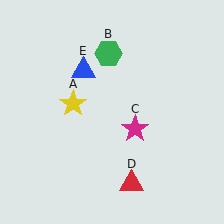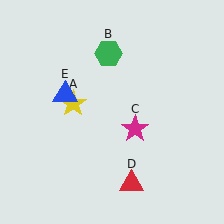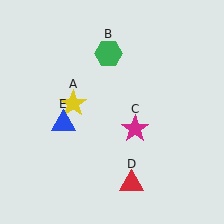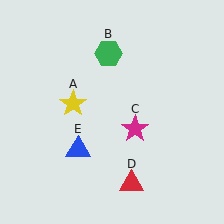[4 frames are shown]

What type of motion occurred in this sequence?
The blue triangle (object E) rotated counterclockwise around the center of the scene.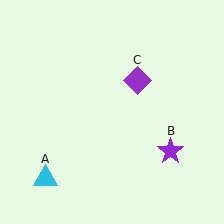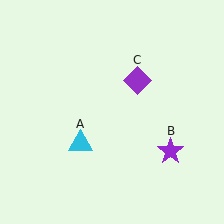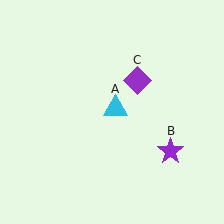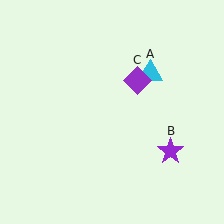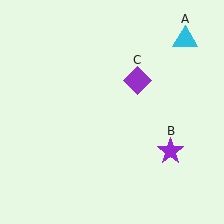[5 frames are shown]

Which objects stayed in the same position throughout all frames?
Purple star (object B) and purple diamond (object C) remained stationary.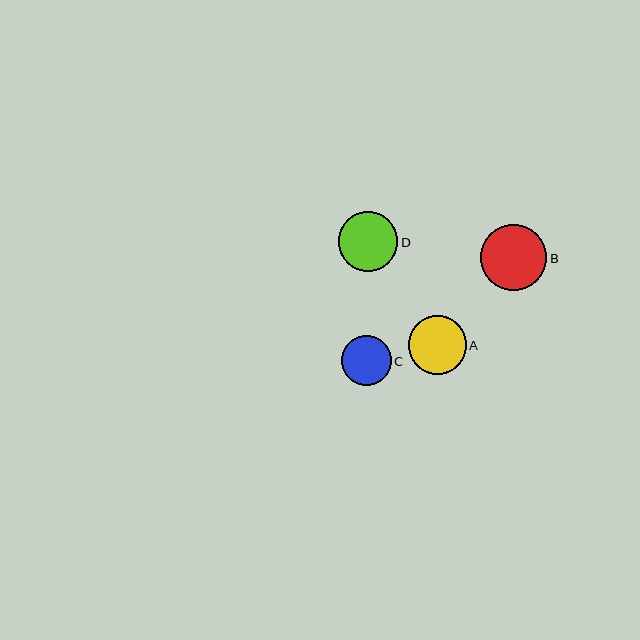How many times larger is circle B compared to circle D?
Circle B is approximately 1.1 times the size of circle D.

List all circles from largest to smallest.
From largest to smallest: B, D, A, C.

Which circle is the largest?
Circle B is the largest with a size of approximately 66 pixels.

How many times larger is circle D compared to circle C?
Circle D is approximately 1.2 times the size of circle C.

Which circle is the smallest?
Circle C is the smallest with a size of approximately 50 pixels.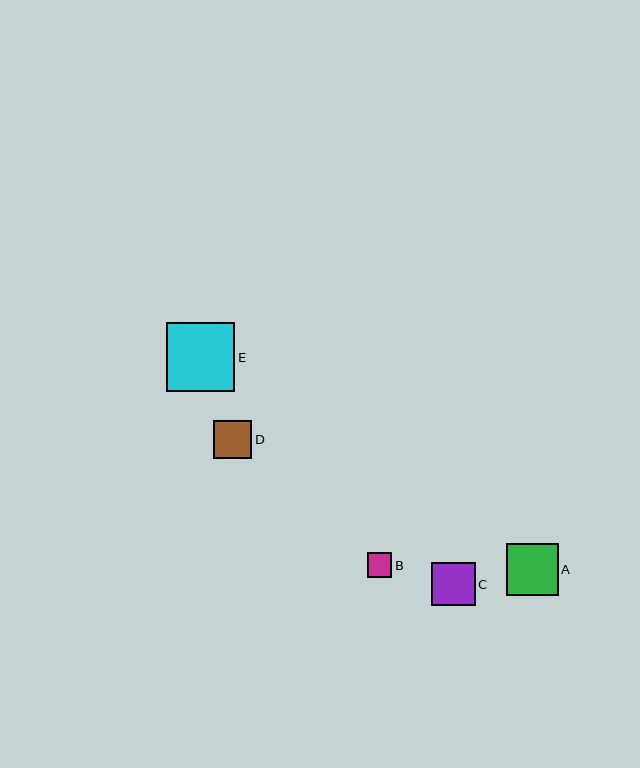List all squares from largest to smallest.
From largest to smallest: E, A, C, D, B.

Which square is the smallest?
Square B is the smallest with a size of approximately 25 pixels.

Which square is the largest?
Square E is the largest with a size of approximately 68 pixels.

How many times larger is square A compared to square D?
Square A is approximately 1.4 times the size of square D.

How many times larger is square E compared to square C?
Square E is approximately 1.6 times the size of square C.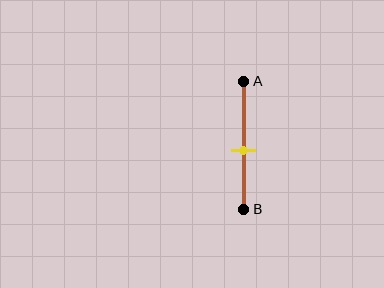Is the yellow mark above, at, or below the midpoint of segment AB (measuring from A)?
The yellow mark is below the midpoint of segment AB.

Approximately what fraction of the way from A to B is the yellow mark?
The yellow mark is approximately 55% of the way from A to B.